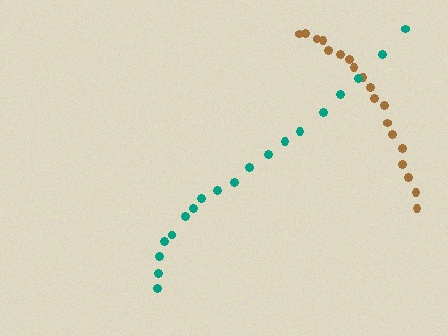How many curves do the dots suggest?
There are 2 distinct paths.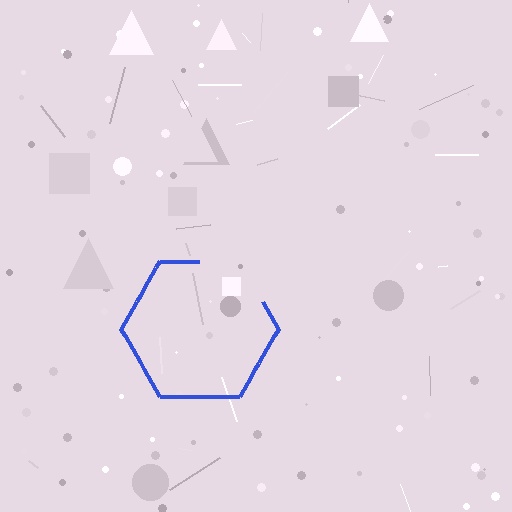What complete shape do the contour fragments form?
The contour fragments form a hexagon.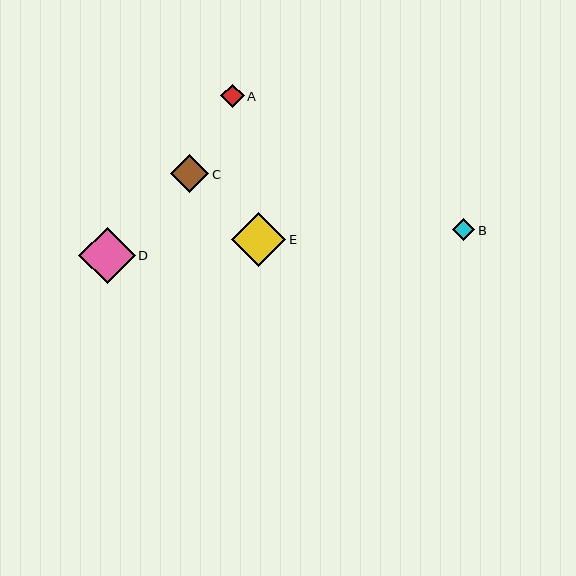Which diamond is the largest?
Diamond D is the largest with a size of approximately 56 pixels.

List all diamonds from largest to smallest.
From largest to smallest: D, E, C, A, B.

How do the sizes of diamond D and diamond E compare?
Diamond D and diamond E are approximately the same size.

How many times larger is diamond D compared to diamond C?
Diamond D is approximately 1.5 times the size of diamond C.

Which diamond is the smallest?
Diamond B is the smallest with a size of approximately 22 pixels.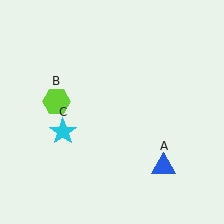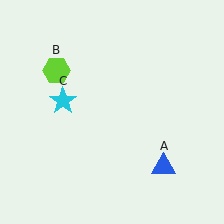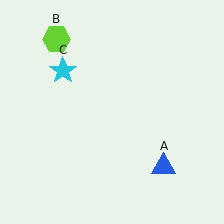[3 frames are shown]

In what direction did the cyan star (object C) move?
The cyan star (object C) moved up.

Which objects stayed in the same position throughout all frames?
Blue triangle (object A) remained stationary.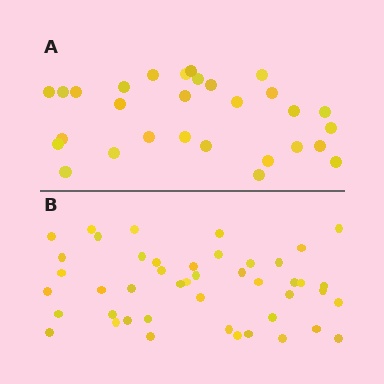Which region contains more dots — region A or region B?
Region B (the bottom region) has more dots.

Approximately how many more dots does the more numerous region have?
Region B has approximately 15 more dots than region A.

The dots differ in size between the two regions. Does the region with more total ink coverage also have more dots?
No. Region A has more total ink coverage because its dots are larger, but region B actually contains more individual dots. Total area can be misleading — the number of items is what matters here.